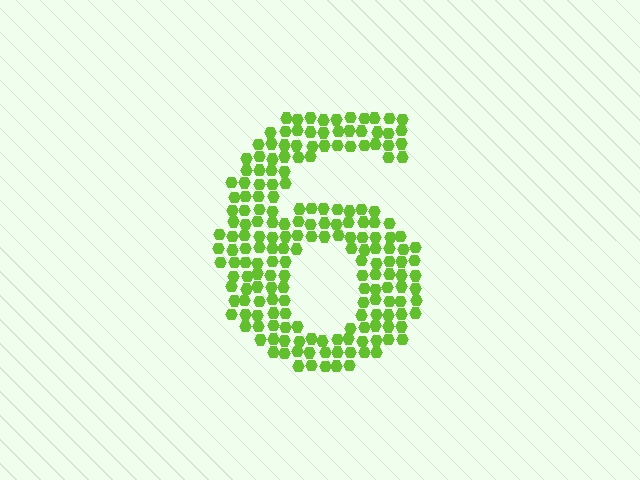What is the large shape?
The large shape is the digit 6.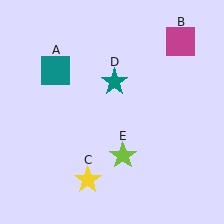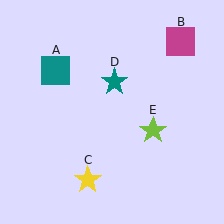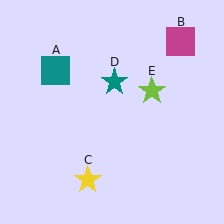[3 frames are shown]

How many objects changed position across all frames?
1 object changed position: lime star (object E).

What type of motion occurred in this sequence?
The lime star (object E) rotated counterclockwise around the center of the scene.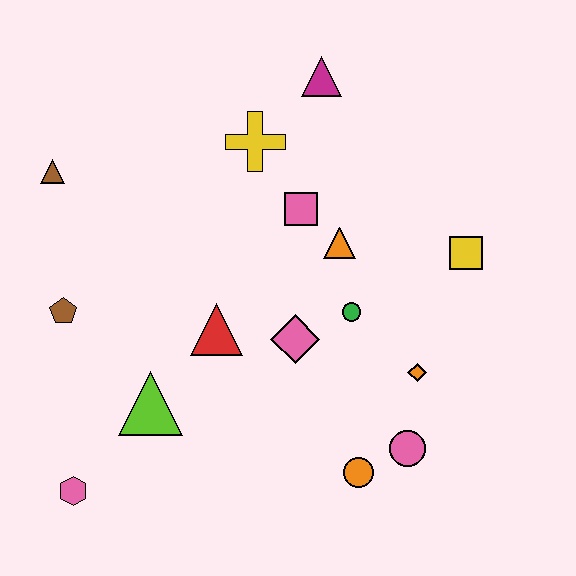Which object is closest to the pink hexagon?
The lime triangle is closest to the pink hexagon.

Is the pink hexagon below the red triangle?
Yes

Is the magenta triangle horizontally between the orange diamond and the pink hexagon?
Yes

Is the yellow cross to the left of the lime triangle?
No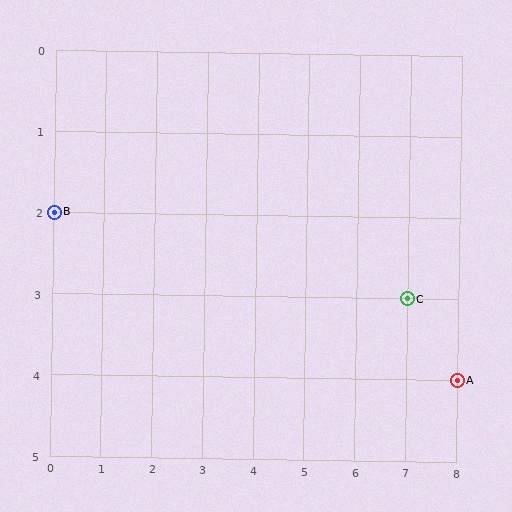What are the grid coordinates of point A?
Point A is at grid coordinates (8, 4).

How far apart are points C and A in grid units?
Points C and A are 1 column and 1 row apart (about 1.4 grid units diagonally).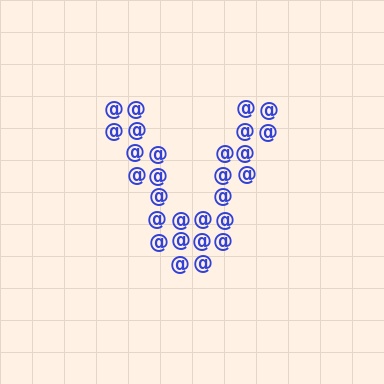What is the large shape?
The large shape is the letter V.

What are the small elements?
The small elements are at signs.